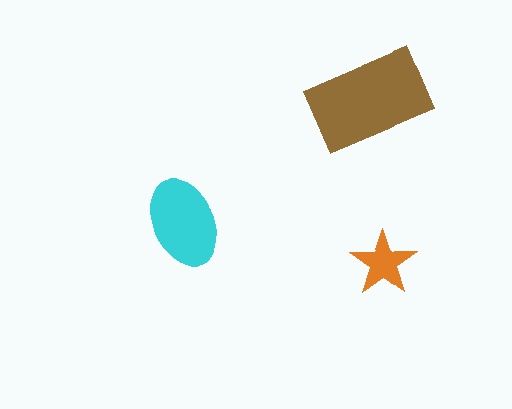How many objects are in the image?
There are 3 objects in the image.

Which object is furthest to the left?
The cyan ellipse is leftmost.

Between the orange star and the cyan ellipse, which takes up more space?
The cyan ellipse.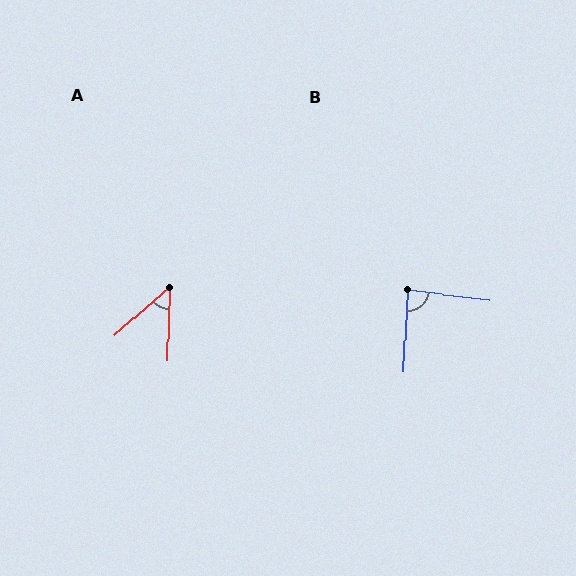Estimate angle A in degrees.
Approximately 47 degrees.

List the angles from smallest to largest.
A (47°), B (86°).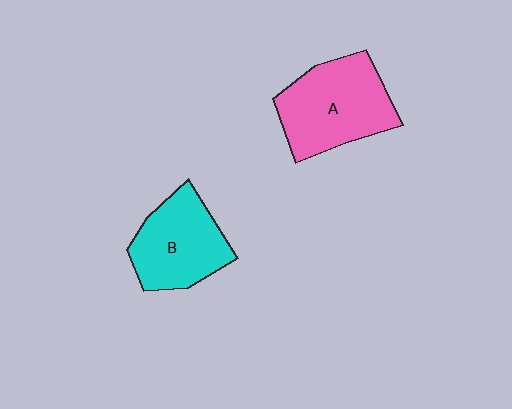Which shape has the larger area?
Shape A (pink).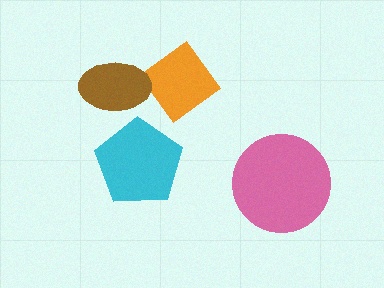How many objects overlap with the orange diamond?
1 object overlaps with the orange diamond.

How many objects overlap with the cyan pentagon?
0 objects overlap with the cyan pentagon.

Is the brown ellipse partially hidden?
No, no other shape covers it.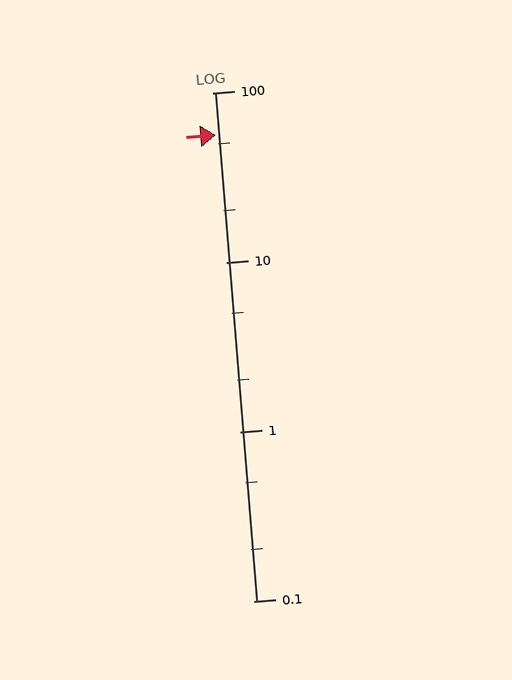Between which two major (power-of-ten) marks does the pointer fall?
The pointer is between 10 and 100.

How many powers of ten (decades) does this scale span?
The scale spans 3 decades, from 0.1 to 100.